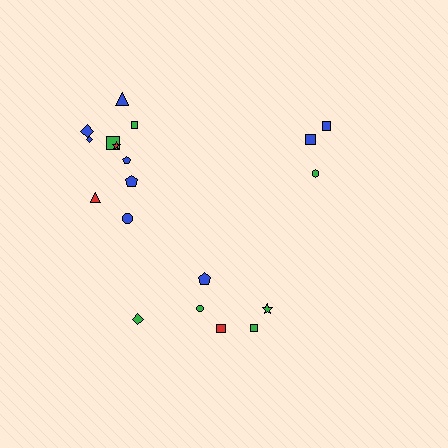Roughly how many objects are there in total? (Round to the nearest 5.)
Roughly 20 objects in total.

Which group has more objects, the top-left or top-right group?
The top-left group.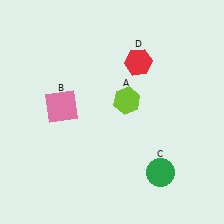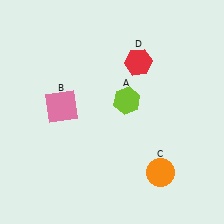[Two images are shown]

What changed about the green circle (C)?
In Image 1, C is green. In Image 2, it changed to orange.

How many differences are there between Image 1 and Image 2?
There is 1 difference between the two images.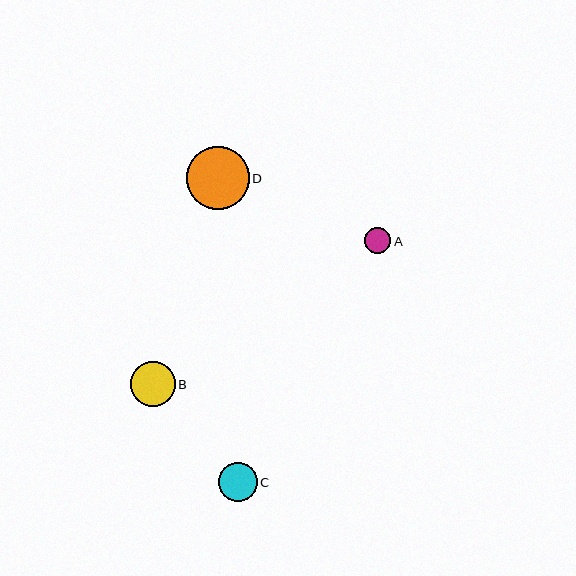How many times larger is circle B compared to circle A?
Circle B is approximately 1.7 times the size of circle A.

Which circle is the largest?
Circle D is the largest with a size of approximately 63 pixels.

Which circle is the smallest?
Circle A is the smallest with a size of approximately 26 pixels.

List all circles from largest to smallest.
From largest to smallest: D, B, C, A.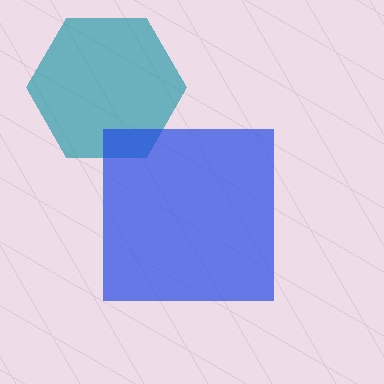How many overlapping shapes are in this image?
There are 2 overlapping shapes in the image.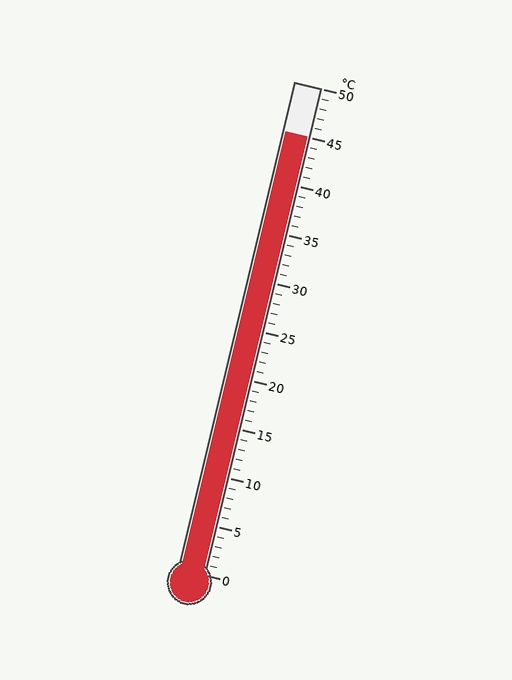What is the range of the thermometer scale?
The thermometer scale ranges from 0°C to 50°C.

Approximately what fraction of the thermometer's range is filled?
The thermometer is filled to approximately 90% of its range.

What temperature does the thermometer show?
The thermometer shows approximately 45°C.